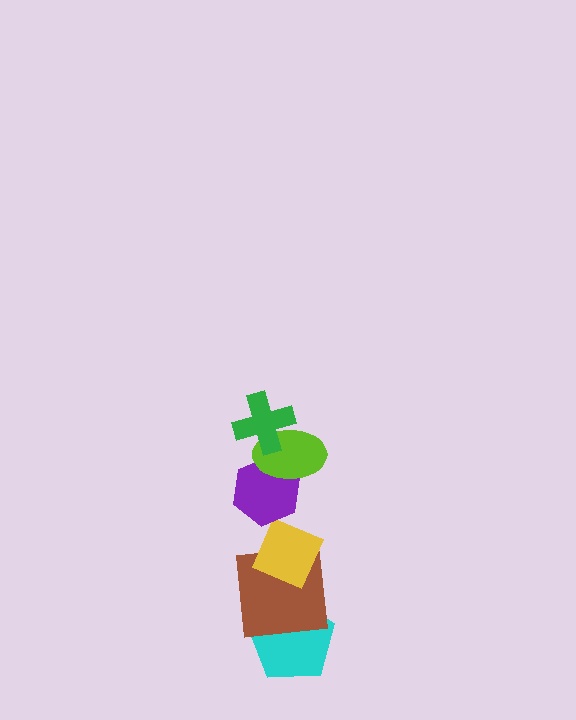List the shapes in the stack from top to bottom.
From top to bottom: the green cross, the lime ellipse, the purple hexagon, the yellow diamond, the brown square, the cyan pentagon.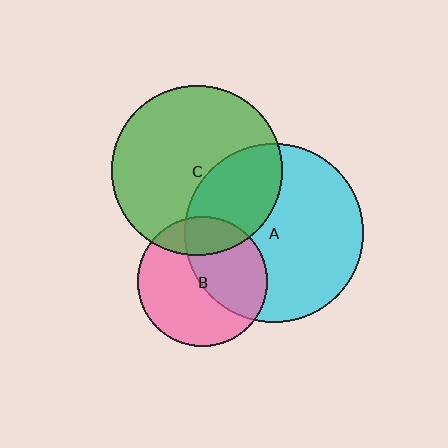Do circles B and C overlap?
Yes.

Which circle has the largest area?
Circle A (cyan).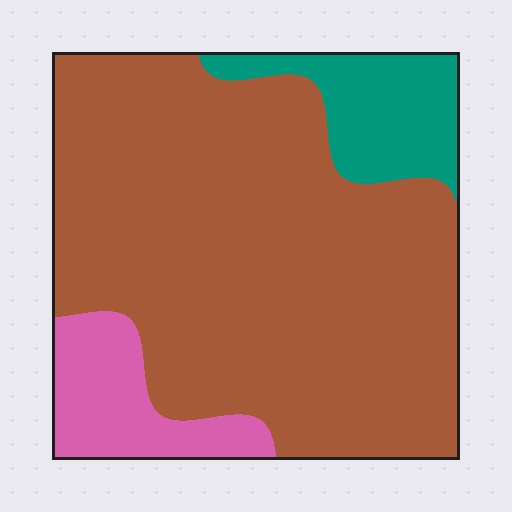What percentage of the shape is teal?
Teal covers 12% of the shape.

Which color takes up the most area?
Brown, at roughly 75%.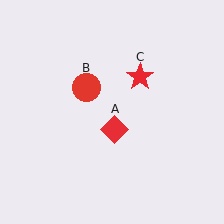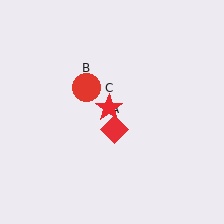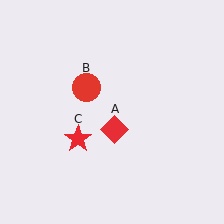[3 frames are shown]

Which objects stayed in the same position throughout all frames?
Red diamond (object A) and red circle (object B) remained stationary.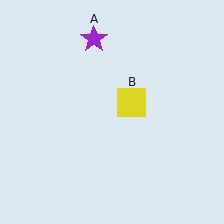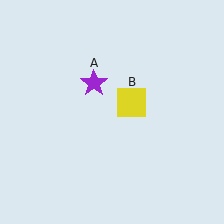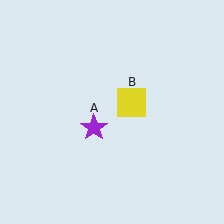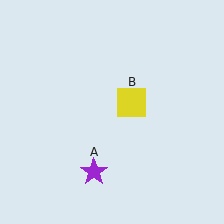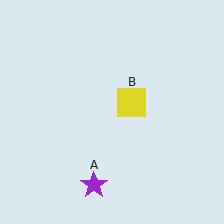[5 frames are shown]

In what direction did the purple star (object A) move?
The purple star (object A) moved down.